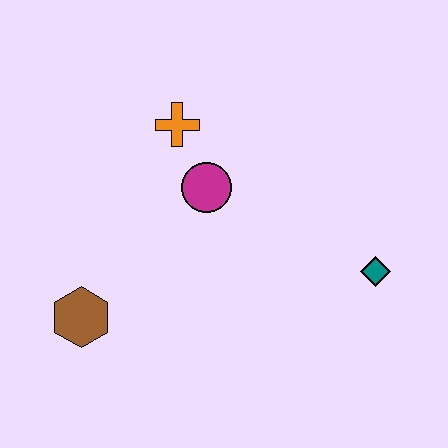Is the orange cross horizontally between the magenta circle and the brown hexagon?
Yes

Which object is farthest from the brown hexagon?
The teal diamond is farthest from the brown hexagon.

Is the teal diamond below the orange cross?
Yes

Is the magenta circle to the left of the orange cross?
No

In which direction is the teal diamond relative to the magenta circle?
The teal diamond is to the right of the magenta circle.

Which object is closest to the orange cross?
The magenta circle is closest to the orange cross.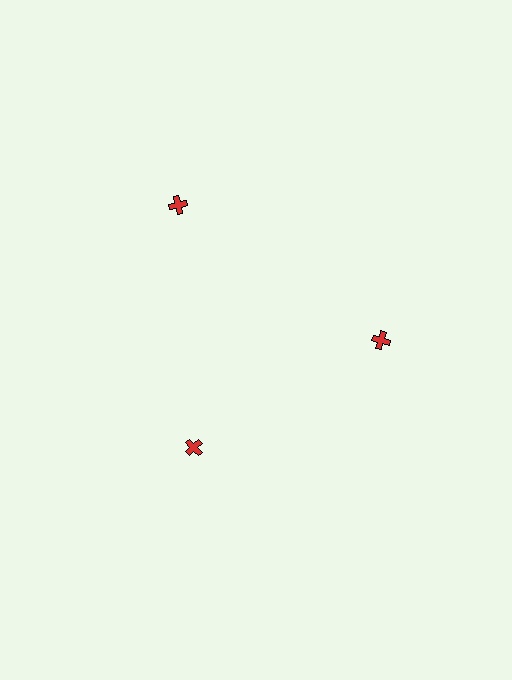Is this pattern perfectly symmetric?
No. The 3 red crosses are arranged in a ring, but one element near the 11 o'clock position is pushed outward from the center, breaking the 3-fold rotational symmetry.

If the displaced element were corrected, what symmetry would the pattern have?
It would have 3-fold rotational symmetry — the pattern would map onto itself every 120 degrees.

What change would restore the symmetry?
The symmetry would be restored by moving it inward, back onto the ring so that all 3 crosses sit at equal angles and equal distance from the center.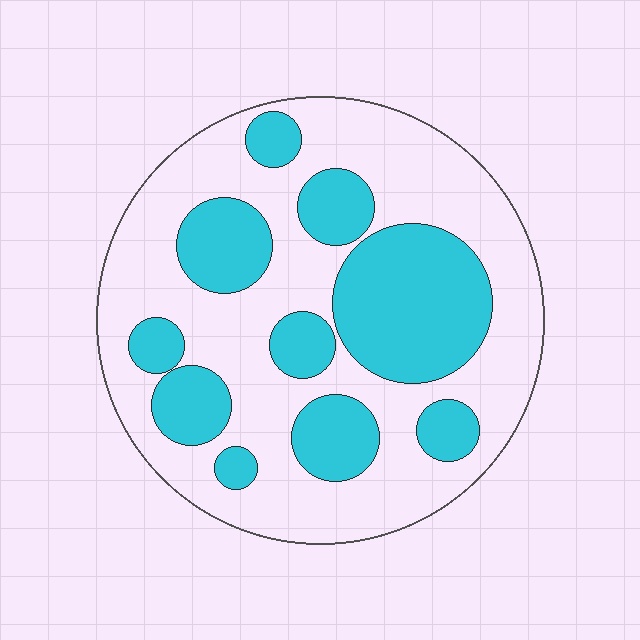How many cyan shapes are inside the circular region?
10.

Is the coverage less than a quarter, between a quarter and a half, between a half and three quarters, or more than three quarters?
Between a quarter and a half.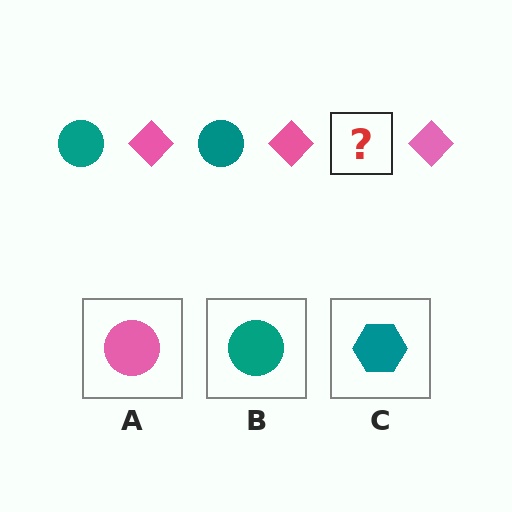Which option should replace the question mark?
Option B.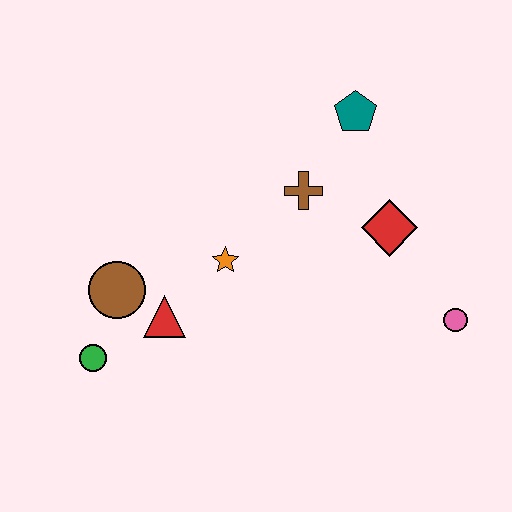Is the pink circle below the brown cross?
Yes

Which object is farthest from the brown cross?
The green circle is farthest from the brown cross.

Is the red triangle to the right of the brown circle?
Yes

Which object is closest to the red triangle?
The brown circle is closest to the red triangle.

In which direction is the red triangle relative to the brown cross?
The red triangle is to the left of the brown cross.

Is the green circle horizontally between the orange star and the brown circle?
No